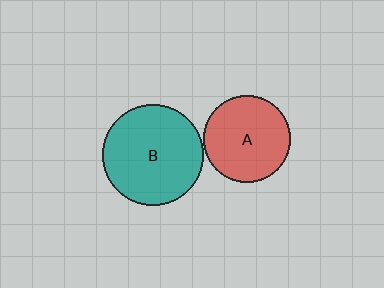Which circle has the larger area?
Circle B (teal).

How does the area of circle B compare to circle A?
Approximately 1.4 times.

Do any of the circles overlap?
No, none of the circles overlap.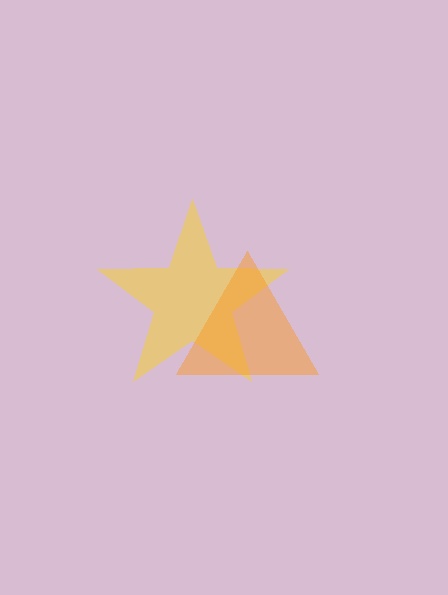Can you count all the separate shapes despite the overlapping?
Yes, there are 2 separate shapes.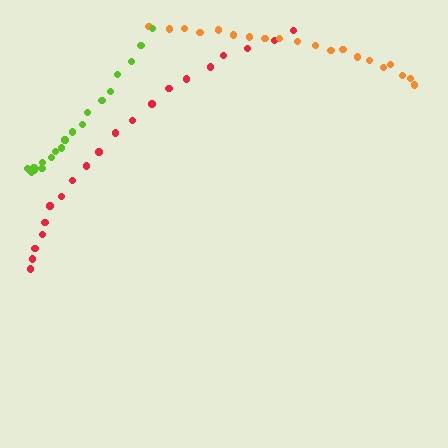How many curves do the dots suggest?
There are 3 distinct paths.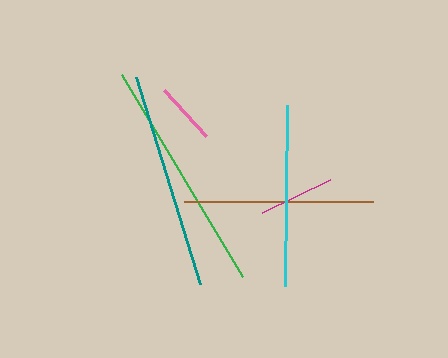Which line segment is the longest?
The green line is the longest at approximately 235 pixels.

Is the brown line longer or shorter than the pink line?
The brown line is longer than the pink line.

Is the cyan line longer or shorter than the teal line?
The teal line is longer than the cyan line.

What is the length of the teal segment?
The teal segment is approximately 216 pixels long.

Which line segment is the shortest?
The pink line is the shortest at approximately 62 pixels.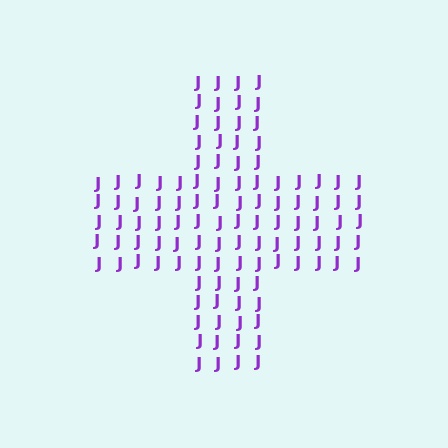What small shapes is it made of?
It is made of small letter J's.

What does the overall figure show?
The overall figure shows a cross.